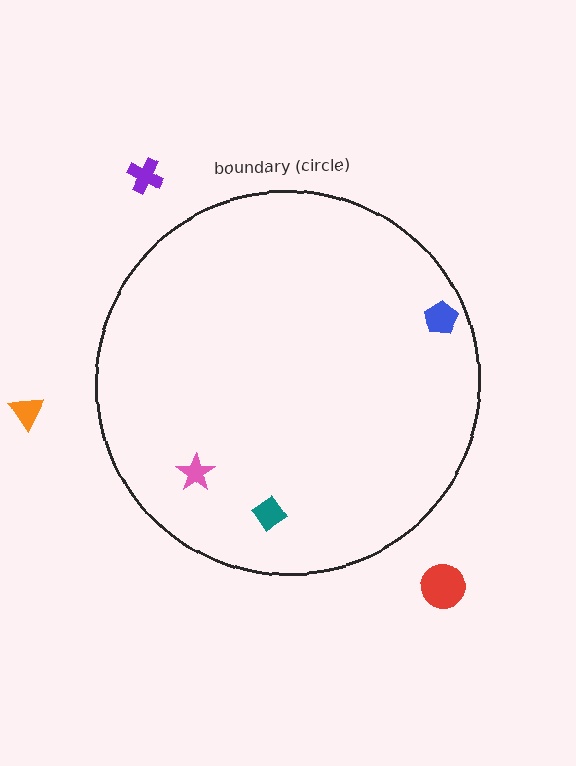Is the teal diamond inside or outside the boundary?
Inside.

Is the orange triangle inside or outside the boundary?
Outside.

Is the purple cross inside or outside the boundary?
Outside.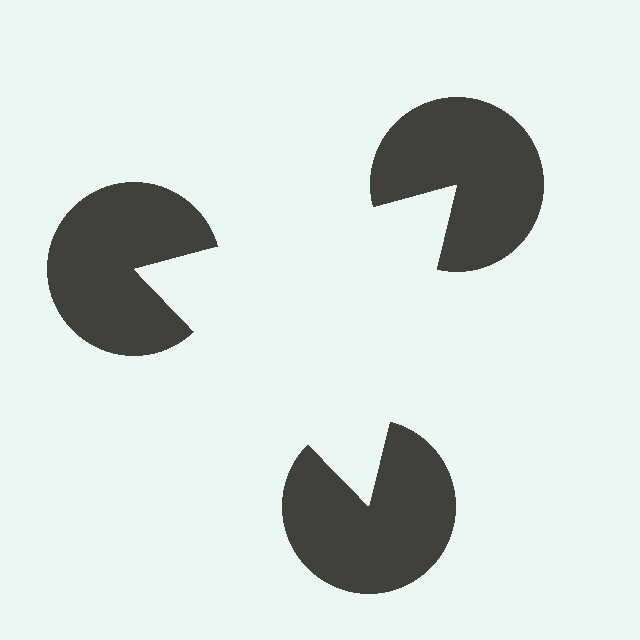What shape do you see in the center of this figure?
An illusory triangle — its edges are inferred from the aligned wedge cuts in the pac-man discs, not physically drawn.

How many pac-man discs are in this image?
There are 3 — one at each vertex of the illusory triangle.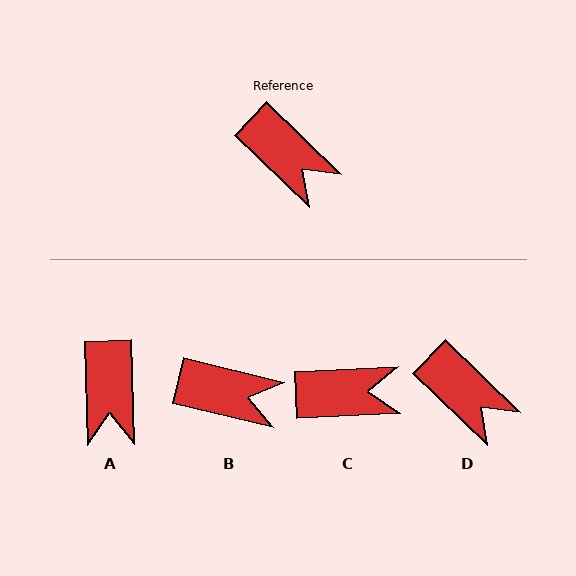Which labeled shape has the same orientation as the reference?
D.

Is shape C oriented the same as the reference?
No, it is off by about 47 degrees.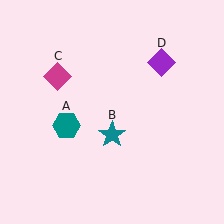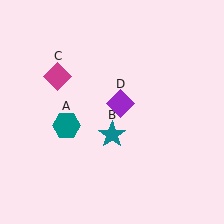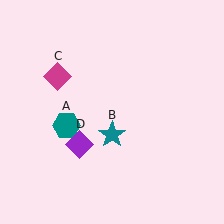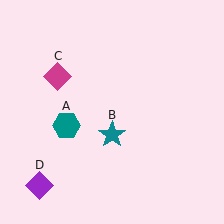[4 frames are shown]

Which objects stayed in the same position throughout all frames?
Teal hexagon (object A) and teal star (object B) and magenta diamond (object C) remained stationary.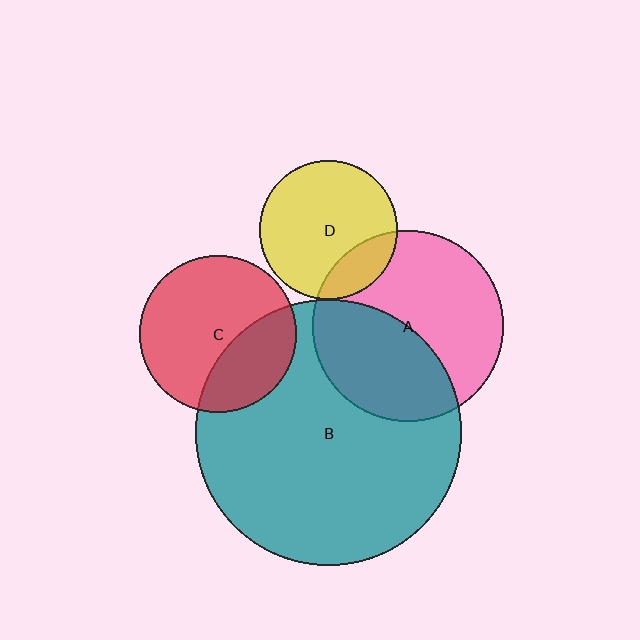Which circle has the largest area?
Circle B (teal).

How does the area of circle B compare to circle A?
Approximately 1.9 times.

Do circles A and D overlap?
Yes.